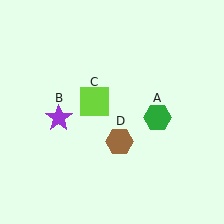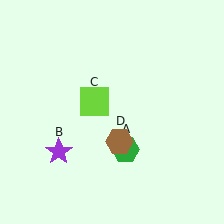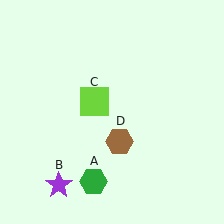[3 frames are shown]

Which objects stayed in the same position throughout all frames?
Lime square (object C) and brown hexagon (object D) remained stationary.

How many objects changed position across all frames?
2 objects changed position: green hexagon (object A), purple star (object B).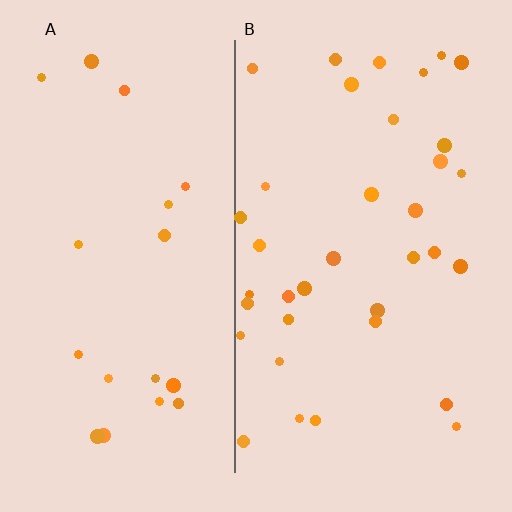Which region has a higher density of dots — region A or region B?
B (the right).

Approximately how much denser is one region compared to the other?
Approximately 1.8× — region B over region A.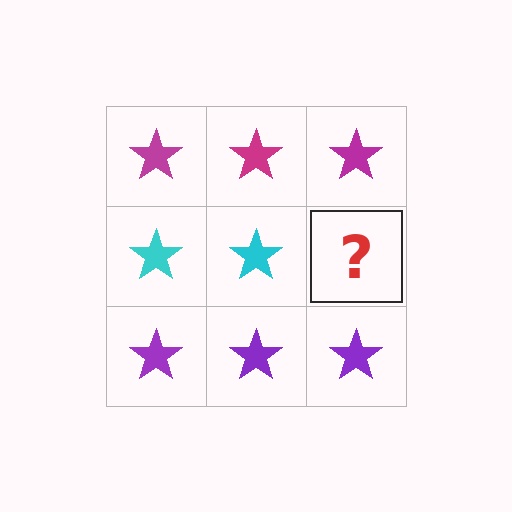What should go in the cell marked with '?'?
The missing cell should contain a cyan star.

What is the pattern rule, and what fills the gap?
The rule is that each row has a consistent color. The gap should be filled with a cyan star.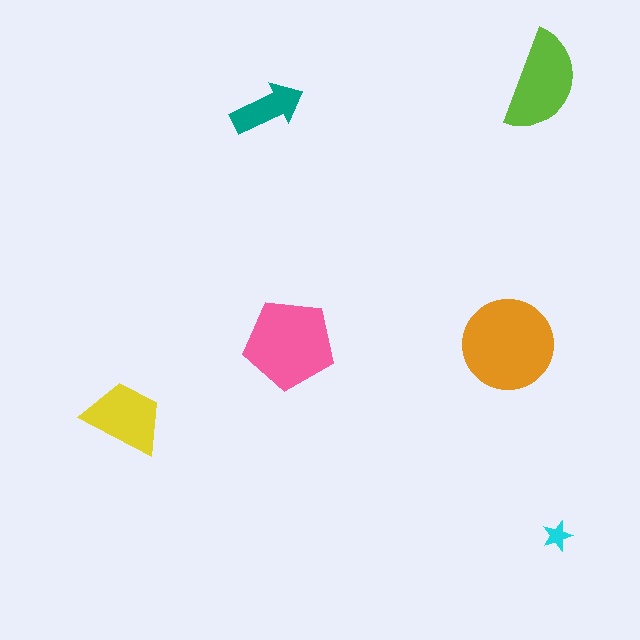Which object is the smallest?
The cyan star.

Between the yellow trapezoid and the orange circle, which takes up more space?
The orange circle.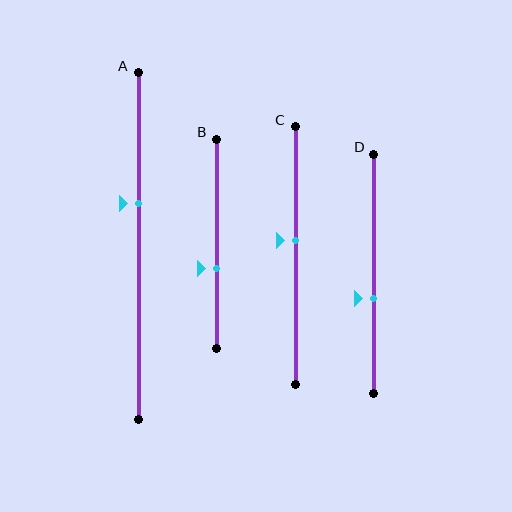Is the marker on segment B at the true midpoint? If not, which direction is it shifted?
No, the marker on segment B is shifted downward by about 12% of the segment length.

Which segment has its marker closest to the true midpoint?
Segment C has its marker closest to the true midpoint.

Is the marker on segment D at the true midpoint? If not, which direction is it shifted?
No, the marker on segment D is shifted downward by about 10% of the segment length.